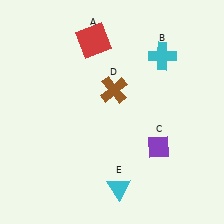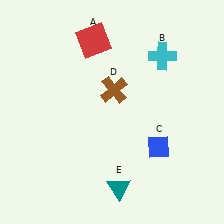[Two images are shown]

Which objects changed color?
C changed from purple to blue. E changed from cyan to teal.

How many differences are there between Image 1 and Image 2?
There are 2 differences between the two images.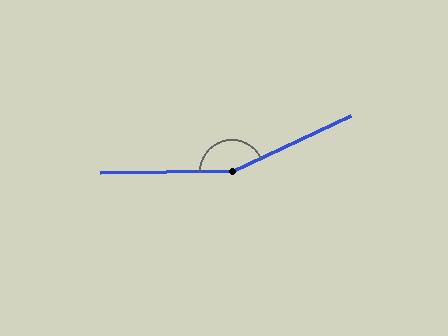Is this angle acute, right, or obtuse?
It is obtuse.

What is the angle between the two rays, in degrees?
Approximately 155 degrees.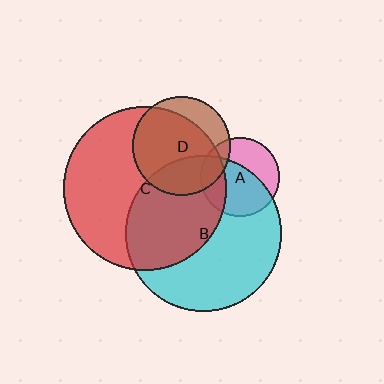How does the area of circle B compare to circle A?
Approximately 3.9 times.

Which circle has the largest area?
Circle C (red).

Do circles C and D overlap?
Yes.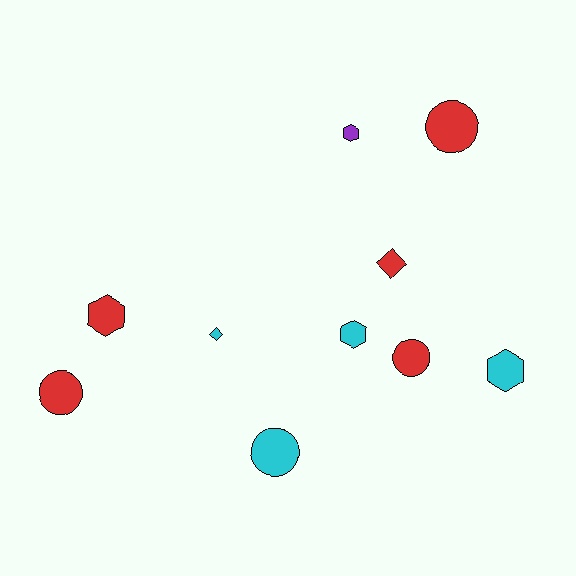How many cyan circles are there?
There is 1 cyan circle.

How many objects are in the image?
There are 10 objects.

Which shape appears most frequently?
Circle, with 4 objects.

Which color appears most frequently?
Red, with 5 objects.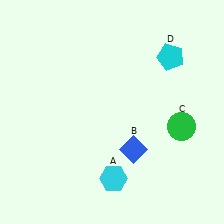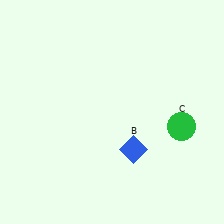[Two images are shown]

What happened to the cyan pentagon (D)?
The cyan pentagon (D) was removed in Image 2. It was in the top-right area of Image 1.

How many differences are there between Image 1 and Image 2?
There are 2 differences between the two images.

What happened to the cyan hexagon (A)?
The cyan hexagon (A) was removed in Image 2. It was in the bottom-right area of Image 1.